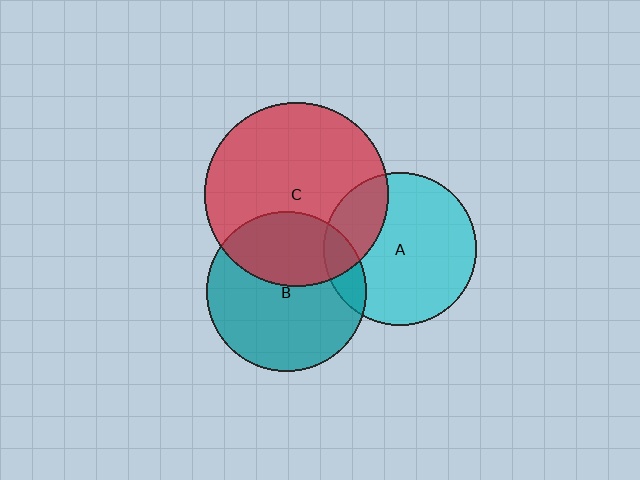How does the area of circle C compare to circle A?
Approximately 1.5 times.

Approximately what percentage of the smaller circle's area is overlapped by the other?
Approximately 15%.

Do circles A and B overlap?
Yes.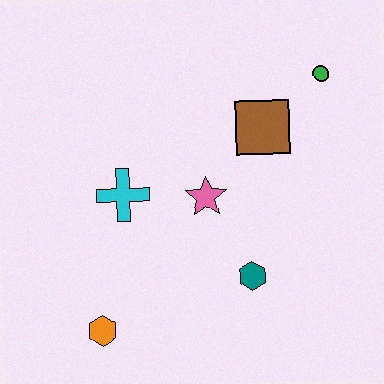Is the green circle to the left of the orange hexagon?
No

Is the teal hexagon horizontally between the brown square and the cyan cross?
Yes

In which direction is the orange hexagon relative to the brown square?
The orange hexagon is below the brown square.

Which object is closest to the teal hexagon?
The pink star is closest to the teal hexagon.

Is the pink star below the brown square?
Yes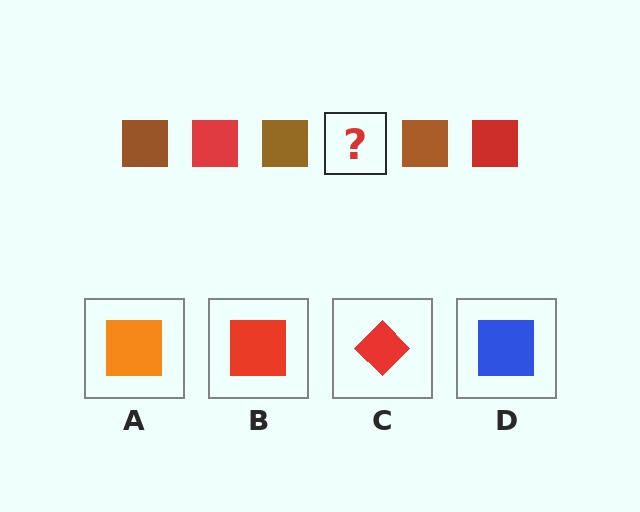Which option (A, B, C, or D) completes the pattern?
B.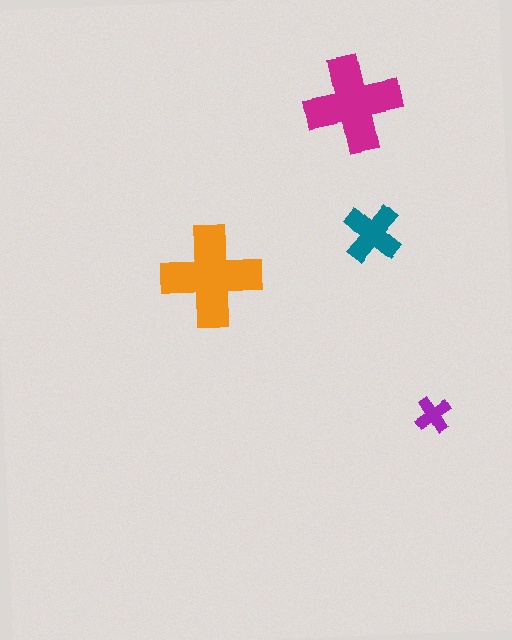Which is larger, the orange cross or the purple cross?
The orange one.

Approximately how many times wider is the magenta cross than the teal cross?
About 1.5 times wider.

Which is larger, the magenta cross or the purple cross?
The magenta one.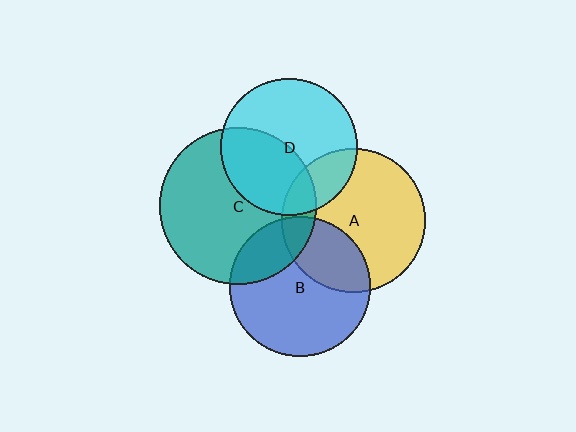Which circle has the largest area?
Circle C (teal).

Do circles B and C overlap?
Yes.